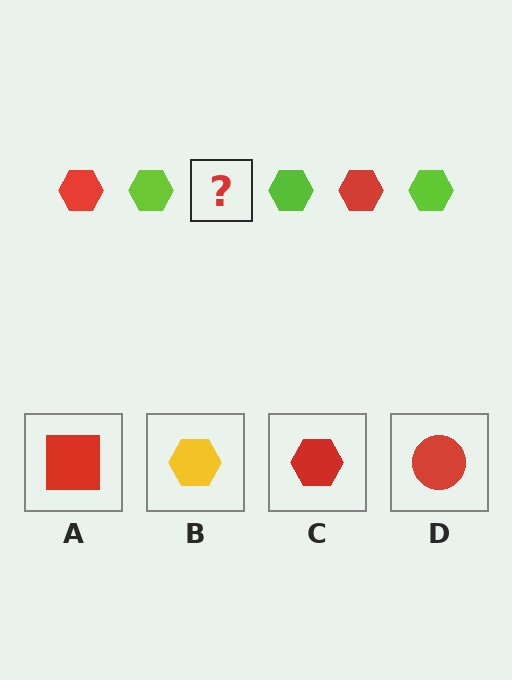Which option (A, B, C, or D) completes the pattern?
C.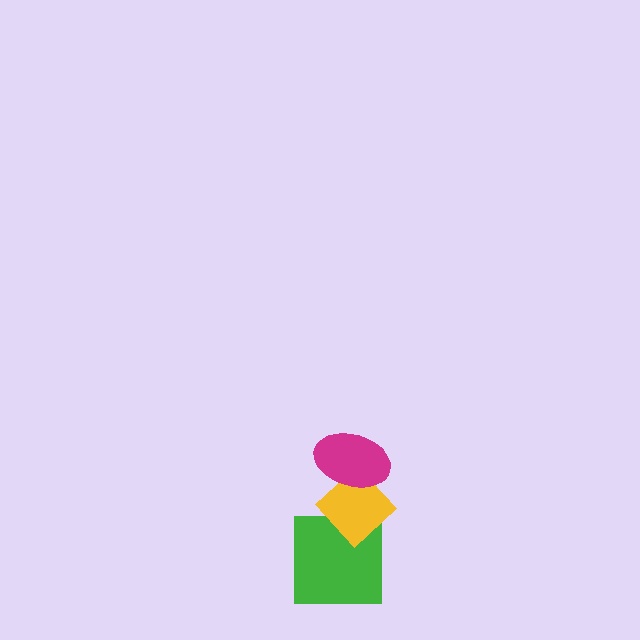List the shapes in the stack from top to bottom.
From top to bottom: the magenta ellipse, the yellow diamond, the green square.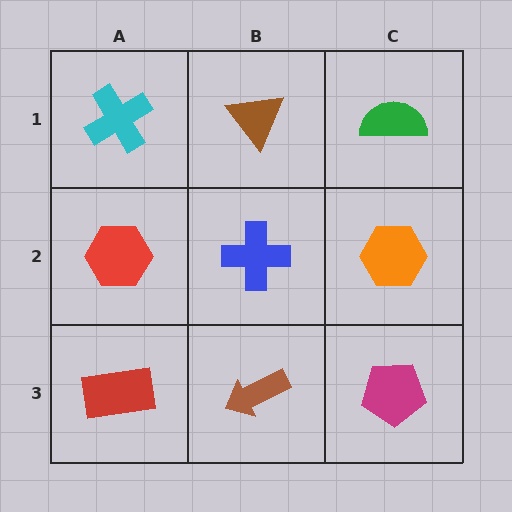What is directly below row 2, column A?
A red rectangle.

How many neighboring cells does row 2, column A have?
3.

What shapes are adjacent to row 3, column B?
A blue cross (row 2, column B), a red rectangle (row 3, column A), a magenta pentagon (row 3, column C).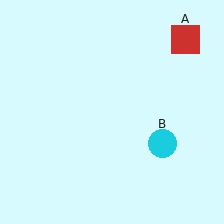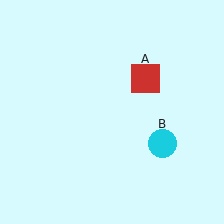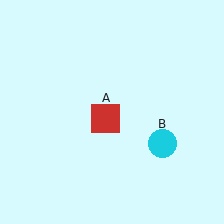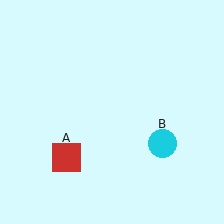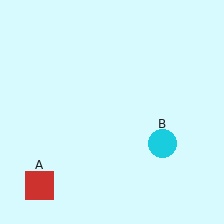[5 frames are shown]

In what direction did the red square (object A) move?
The red square (object A) moved down and to the left.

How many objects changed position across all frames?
1 object changed position: red square (object A).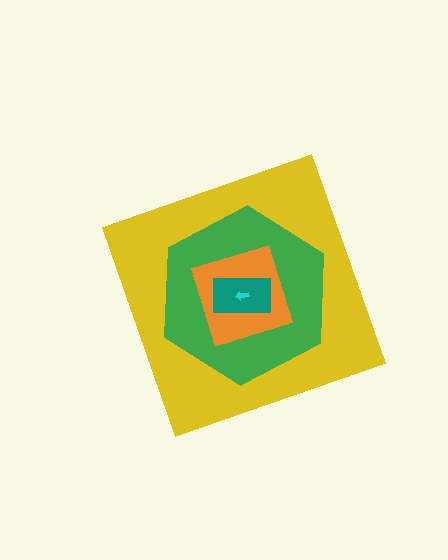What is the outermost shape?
The yellow diamond.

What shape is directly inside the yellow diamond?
The green hexagon.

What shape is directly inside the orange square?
The teal rectangle.